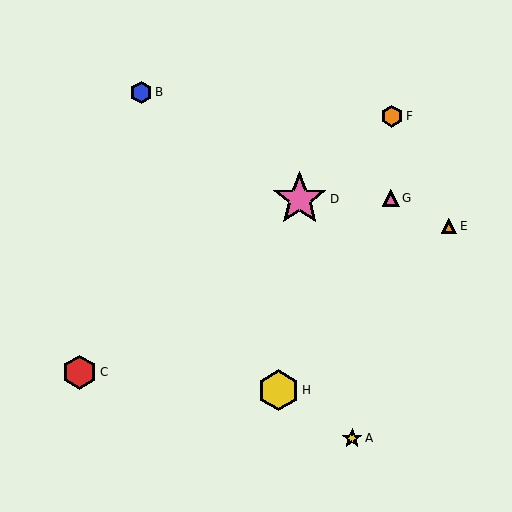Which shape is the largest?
The pink star (labeled D) is the largest.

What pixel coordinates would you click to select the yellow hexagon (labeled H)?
Click at (278, 390) to select the yellow hexagon H.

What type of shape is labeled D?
Shape D is a pink star.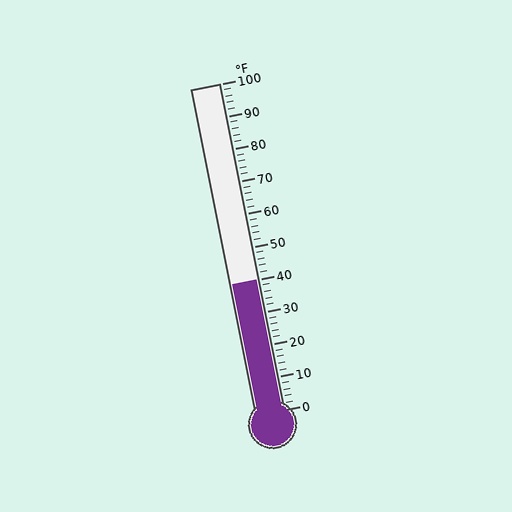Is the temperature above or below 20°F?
The temperature is above 20°F.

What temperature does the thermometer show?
The thermometer shows approximately 40°F.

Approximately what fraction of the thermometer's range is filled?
The thermometer is filled to approximately 40% of its range.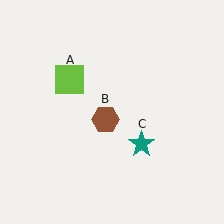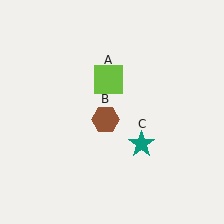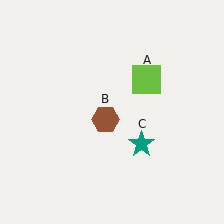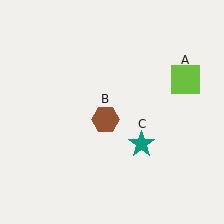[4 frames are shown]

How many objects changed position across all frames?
1 object changed position: lime square (object A).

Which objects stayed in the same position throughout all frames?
Brown hexagon (object B) and teal star (object C) remained stationary.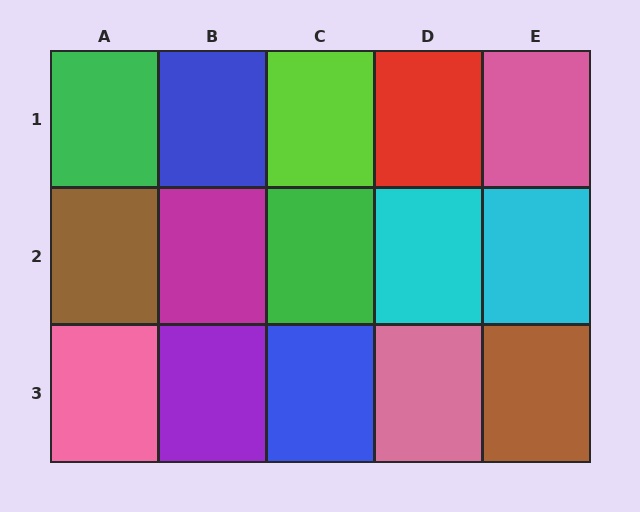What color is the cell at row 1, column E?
Pink.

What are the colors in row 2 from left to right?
Brown, magenta, green, cyan, cyan.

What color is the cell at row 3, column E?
Brown.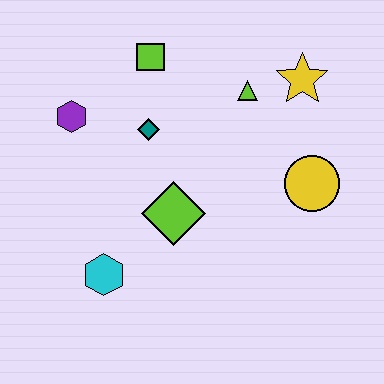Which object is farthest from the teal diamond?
The yellow circle is farthest from the teal diamond.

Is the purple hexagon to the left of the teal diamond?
Yes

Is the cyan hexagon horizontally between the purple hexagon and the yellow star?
Yes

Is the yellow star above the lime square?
No